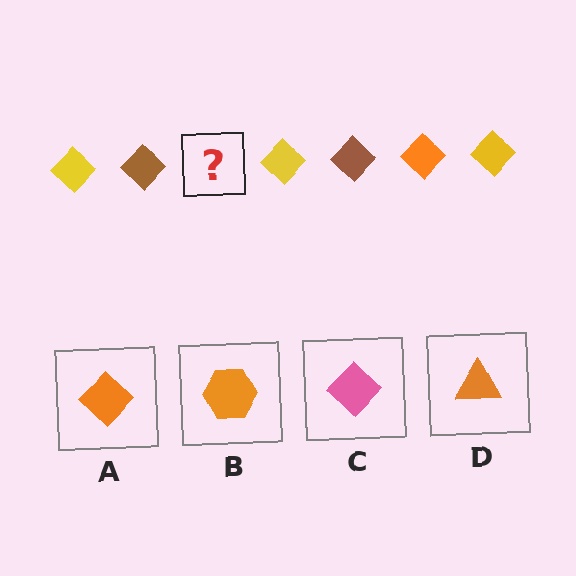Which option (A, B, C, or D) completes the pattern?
A.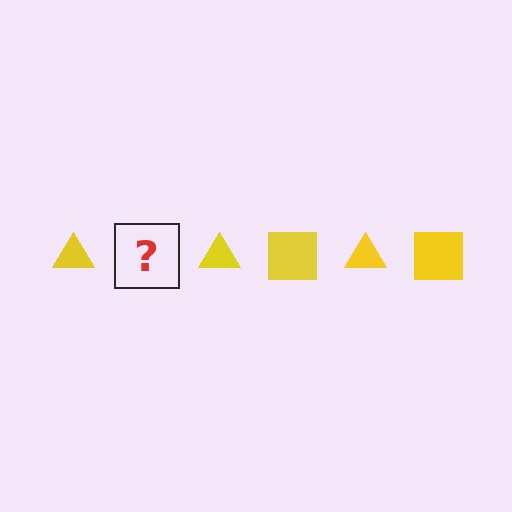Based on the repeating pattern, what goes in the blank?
The blank should be a yellow square.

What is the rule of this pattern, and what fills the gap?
The rule is that the pattern cycles through triangle, square shapes in yellow. The gap should be filled with a yellow square.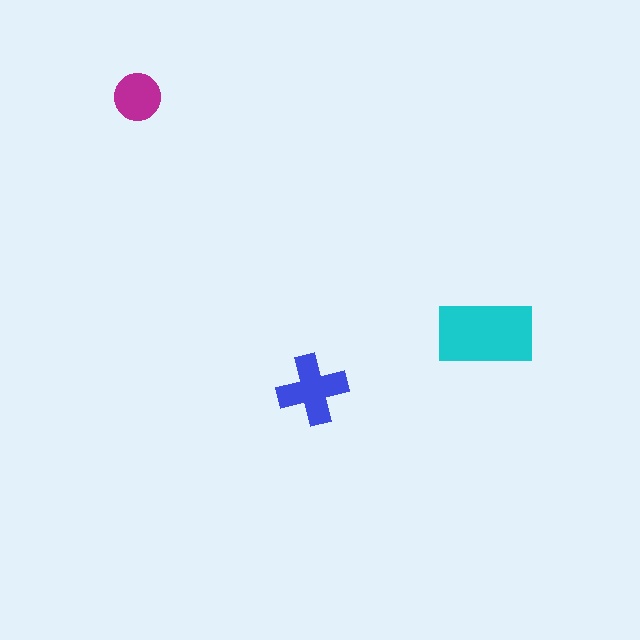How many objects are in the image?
There are 3 objects in the image.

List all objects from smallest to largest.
The magenta circle, the blue cross, the cyan rectangle.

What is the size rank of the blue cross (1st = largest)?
2nd.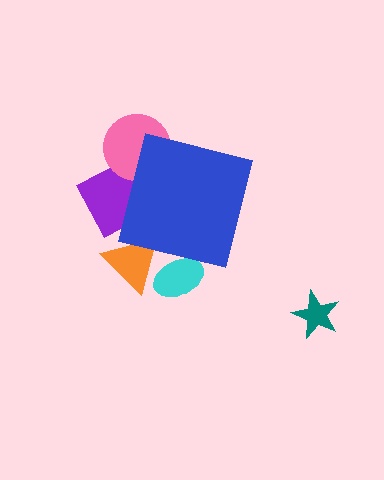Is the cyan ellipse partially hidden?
Yes, the cyan ellipse is partially hidden behind the blue square.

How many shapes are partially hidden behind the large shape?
4 shapes are partially hidden.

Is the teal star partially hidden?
No, the teal star is fully visible.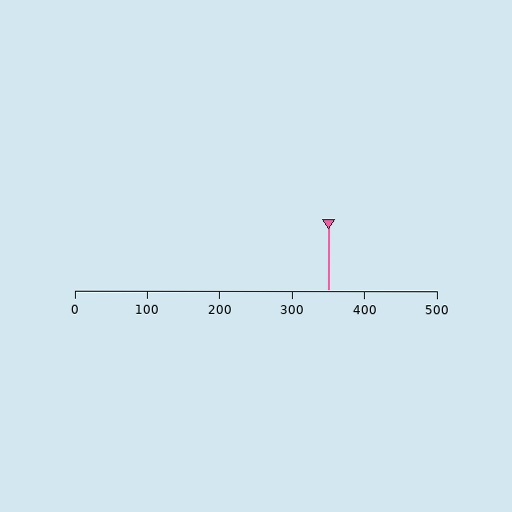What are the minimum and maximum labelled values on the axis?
The axis runs from 0 to 500.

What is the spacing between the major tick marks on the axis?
The major ticks are spaced 100 apart.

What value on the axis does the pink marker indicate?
The marker indicates approximately 350.